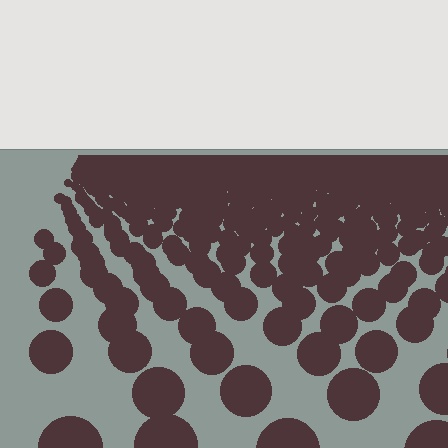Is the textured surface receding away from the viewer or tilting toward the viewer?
The surface is receding away from the viewer. Texture elements get smaller and denser toward the top.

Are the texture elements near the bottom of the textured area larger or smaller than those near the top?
Larger. Near the bottom, elements are closer to the viewer and appear at a bigger on-screen size.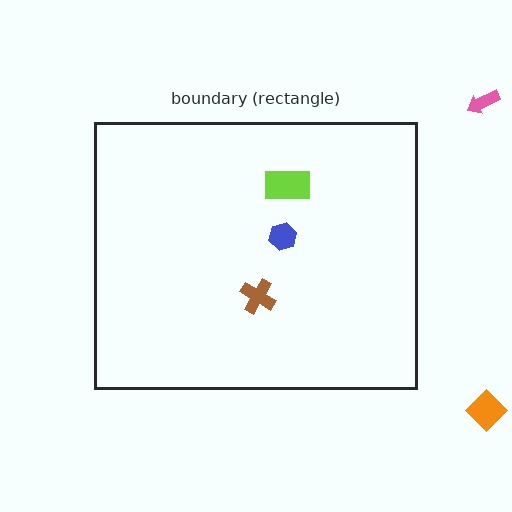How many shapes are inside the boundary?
3 inside, 2 outside.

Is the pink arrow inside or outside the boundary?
Outside.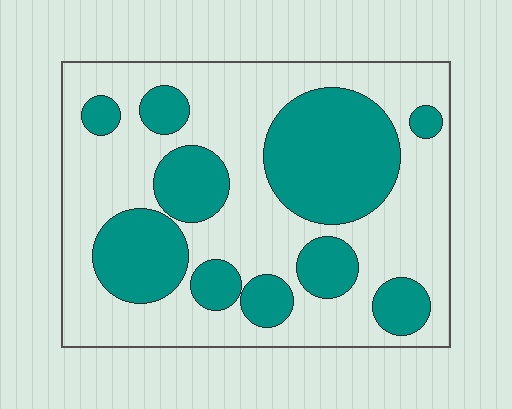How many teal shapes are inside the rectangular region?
10.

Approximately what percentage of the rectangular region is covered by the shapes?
Approximately 35%.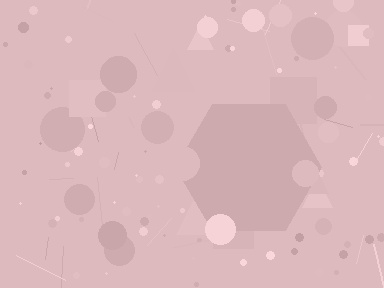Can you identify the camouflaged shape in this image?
The camouflaged shape is a hexagon.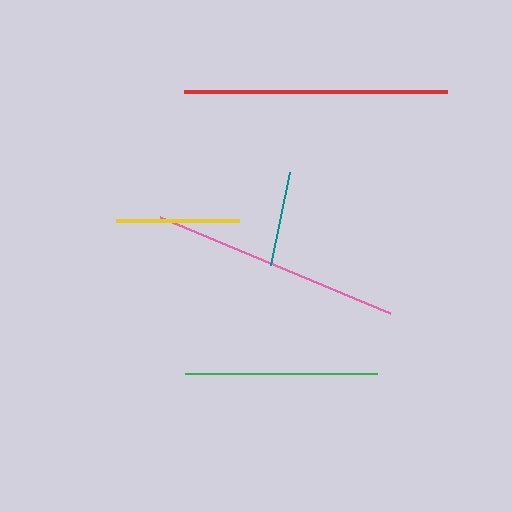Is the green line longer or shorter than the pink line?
The pink line is longer than the green line.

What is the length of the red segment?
The red segment is approximately 263 pixels long.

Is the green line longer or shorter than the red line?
The red line is longer than the green line.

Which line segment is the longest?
The red line is the longest at approximately 263 pixels.